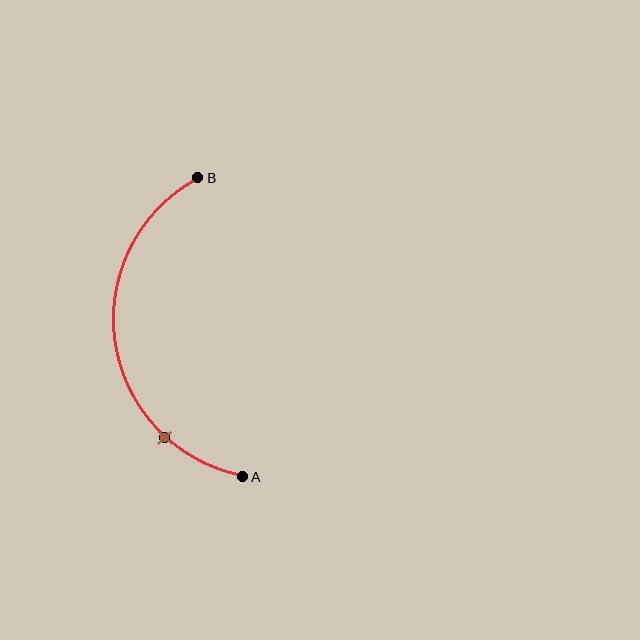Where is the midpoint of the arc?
The arc midpoint is the point on the curve farthest from the straight line joining A and B. It sits to the left of that line.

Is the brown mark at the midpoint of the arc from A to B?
No. The brown mark lies on the arc but is closer to endpoint A. The arc midpoint would be at the point on the curve equidistant along the arc from both A and B.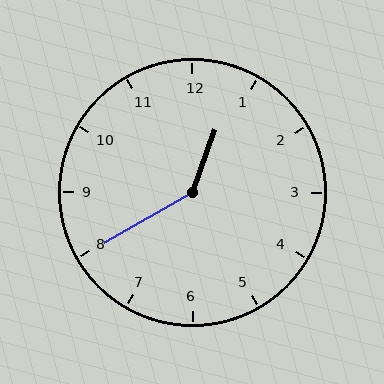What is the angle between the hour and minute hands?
Approximately 140 degrees.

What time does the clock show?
12:40.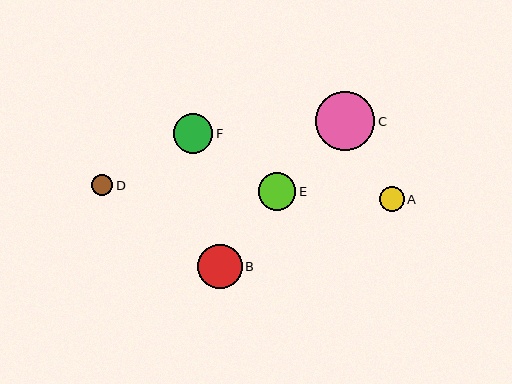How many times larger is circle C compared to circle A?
Circle C is approximately 2.4 times the size of circle A.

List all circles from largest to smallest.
From largest to smallest: C, B, F, E, A, D.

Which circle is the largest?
Circle C is the largest with a size of approximately 59 pixels.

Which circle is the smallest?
Circle D is the smallest with a size of approximately 21 pixels.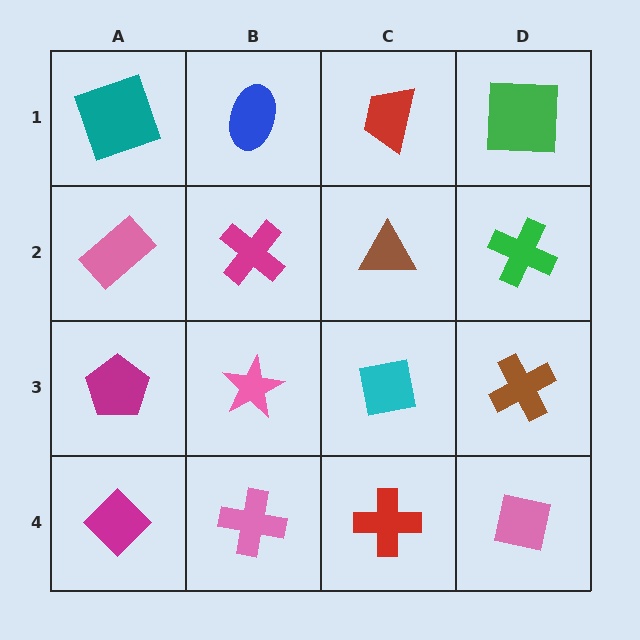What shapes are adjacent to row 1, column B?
A magenta cross (row 2, column B), a teal square (row 1, column A), a red trapezoid (row 1, column C).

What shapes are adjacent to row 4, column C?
A cyan square (row 3, column C), a pink cross (row 4, column B), a pink square (row 4, column D).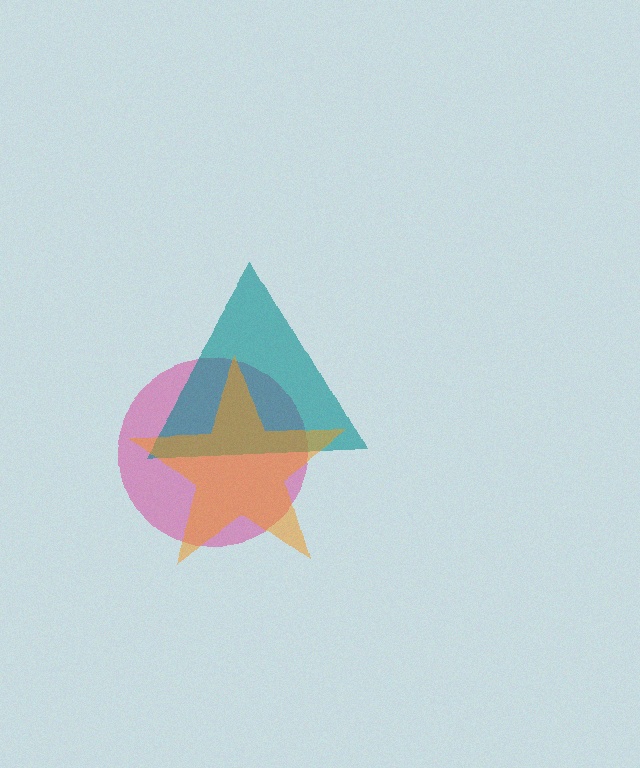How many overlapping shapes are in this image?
There are 3 overlapping shapes in the image.